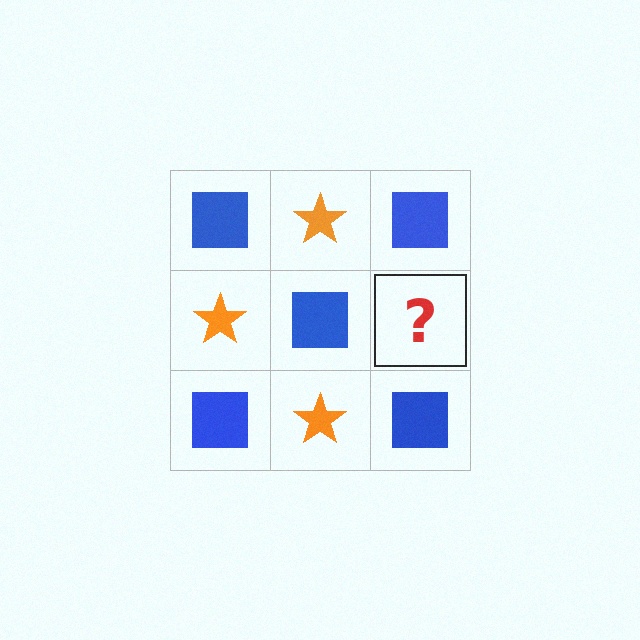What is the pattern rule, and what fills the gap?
The rule is that it alternates blue square and orange star in a checkerboard pattern. The gap should be filled with an orange star.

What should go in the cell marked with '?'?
The missing cell should contain an orange star.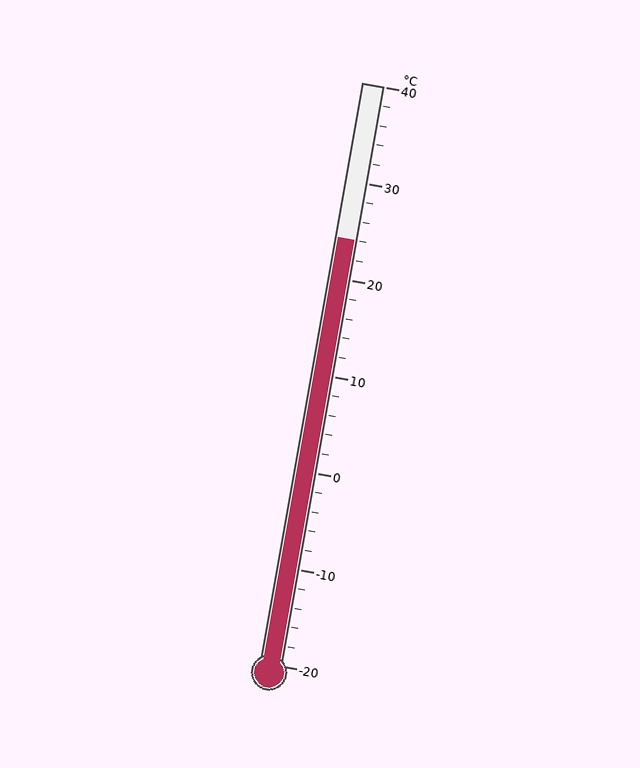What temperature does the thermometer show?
The thermometer shows approximately 24°C.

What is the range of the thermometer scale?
The thermometer scale ranges from -20°C to 40°C.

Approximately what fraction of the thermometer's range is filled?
The thermometer is filled to approximately 75% of its range.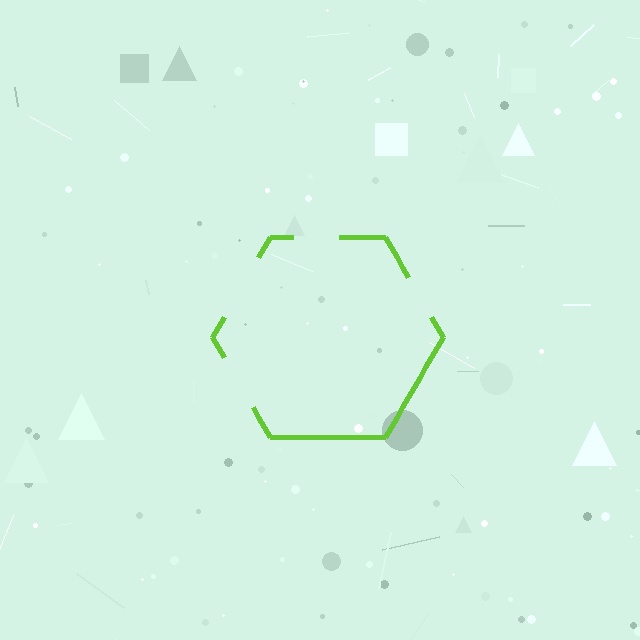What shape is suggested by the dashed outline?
The dashed outline suggests a hexagon.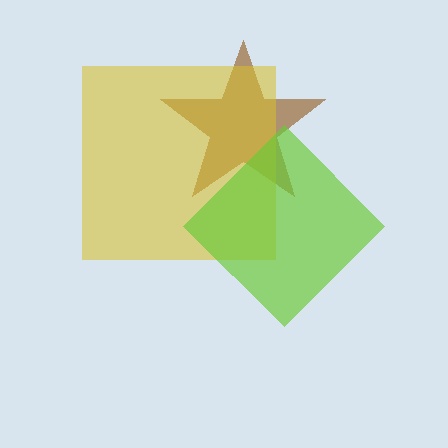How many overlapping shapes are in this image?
There are 3 overlapping shapes in the image.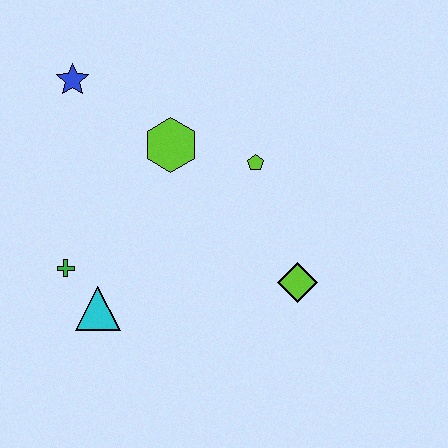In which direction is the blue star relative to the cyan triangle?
The blue star is above the cyan triangle.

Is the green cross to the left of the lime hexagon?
Yes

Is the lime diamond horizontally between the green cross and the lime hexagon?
No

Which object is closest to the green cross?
The cyan triangle is closest to the green cross.